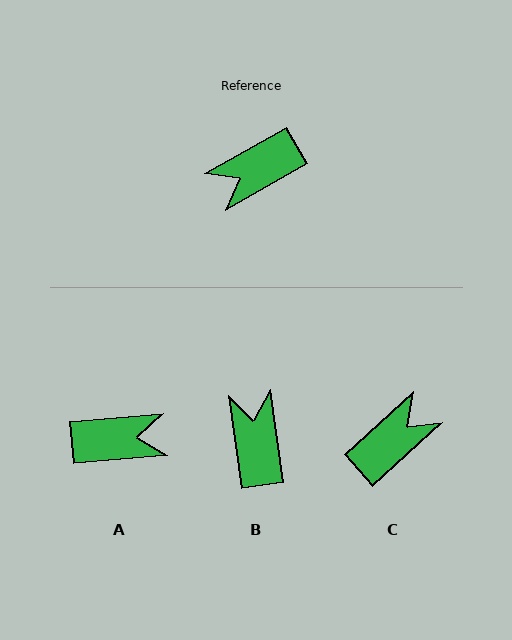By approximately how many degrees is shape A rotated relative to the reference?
Approximately 155 degrees counter-clockwise.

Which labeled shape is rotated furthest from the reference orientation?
C, about 167 degrees away.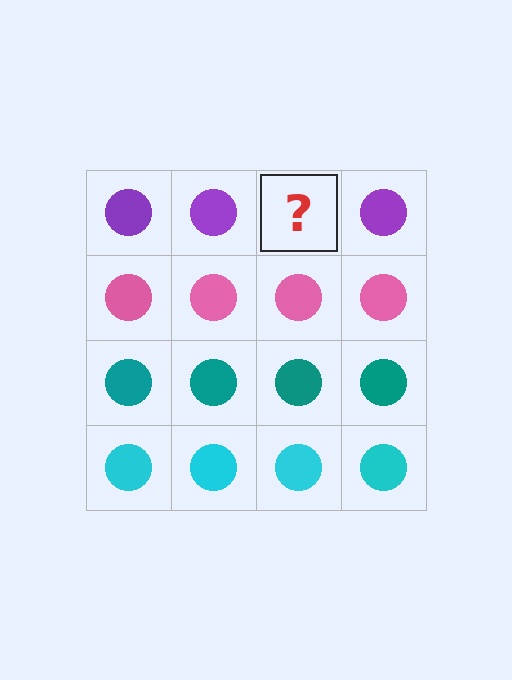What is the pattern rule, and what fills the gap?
The rule is that each row has a consistent color. The gap should be filled with a purple circle.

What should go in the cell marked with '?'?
The missing cell should contain a purple circle.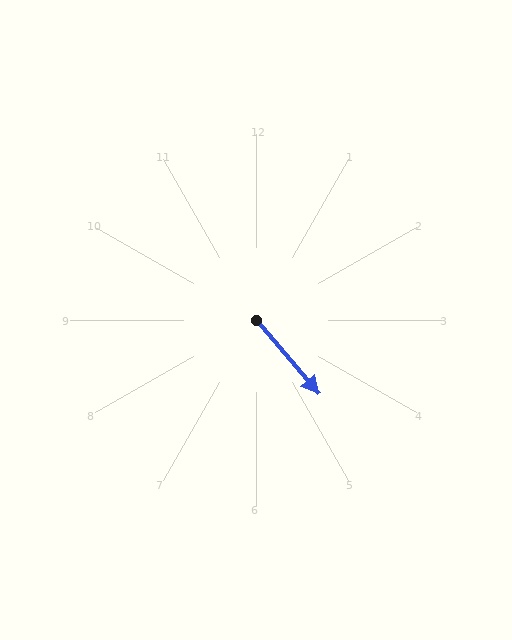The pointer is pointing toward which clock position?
Roughly 5 o'clock.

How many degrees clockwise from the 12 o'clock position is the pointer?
Approximately 139 degrees.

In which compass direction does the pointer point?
Southeast.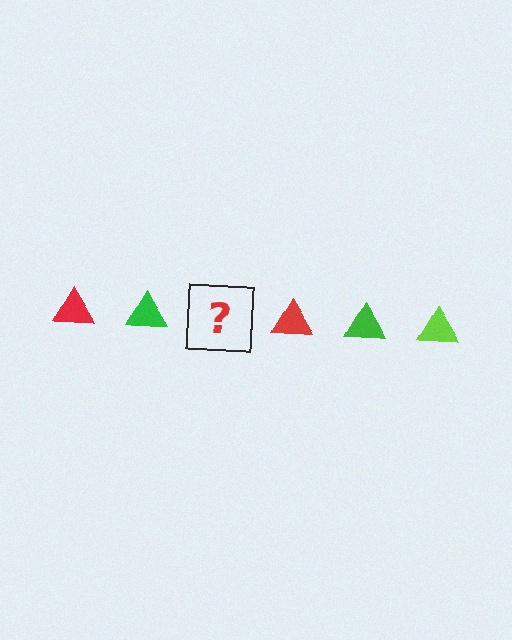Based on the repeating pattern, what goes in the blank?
The blank should be a lime triangle.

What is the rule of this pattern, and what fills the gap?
The rule is that the pattern cycles through red, green, lime triangles. The gap should be filled with a lime triangle.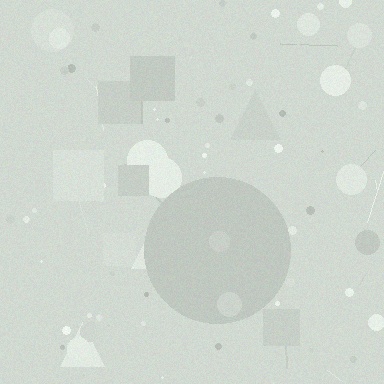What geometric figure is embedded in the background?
A circle is embedded in the background.